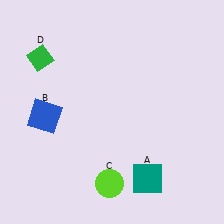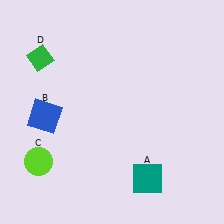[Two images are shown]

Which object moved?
The lime circle (C) moved left.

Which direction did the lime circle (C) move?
The lime circle (C) moved left.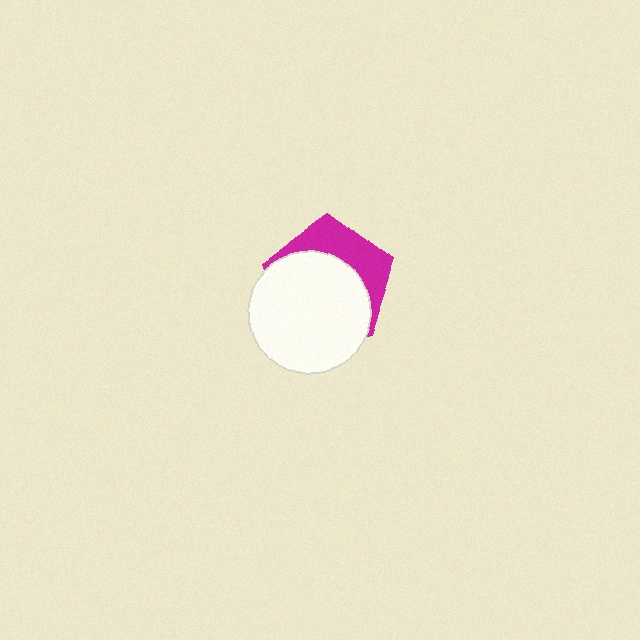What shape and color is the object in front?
The object in front is a white circle.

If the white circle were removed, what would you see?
You would see the complete magenta pentagon.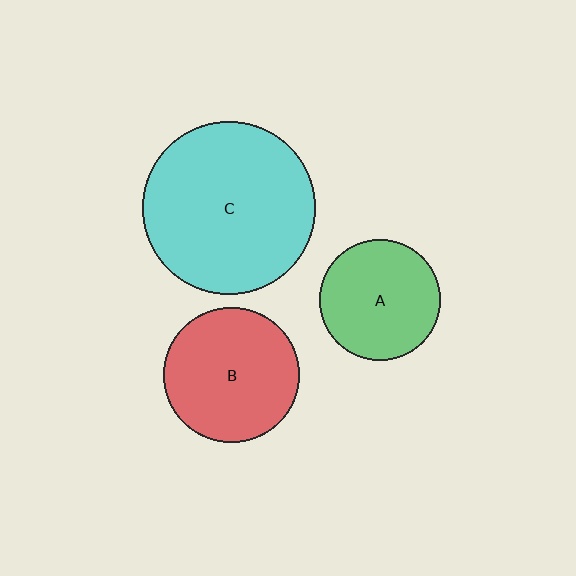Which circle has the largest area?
Circle C (cyan).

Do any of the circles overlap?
No, none of the circles overlap.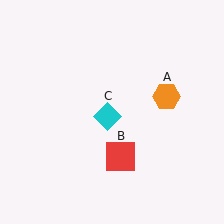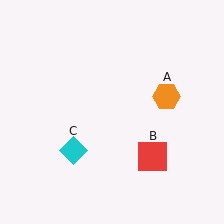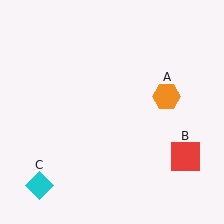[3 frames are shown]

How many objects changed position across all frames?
2 objects changed position: red square (object B), cyan diamond (object C).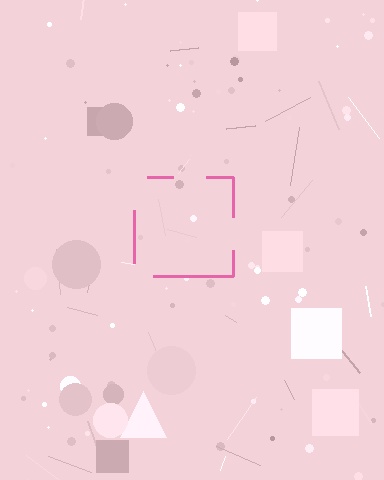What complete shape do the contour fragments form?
The contour fragments form a square.